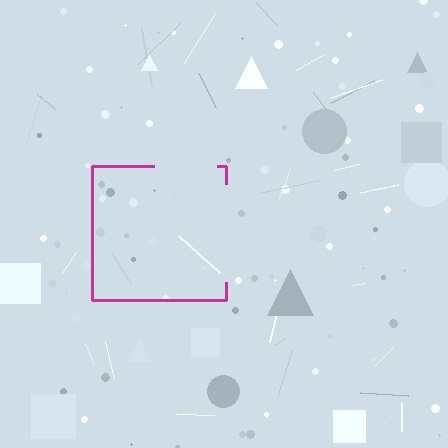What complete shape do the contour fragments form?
The contour fragments form a square.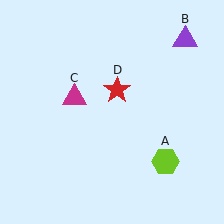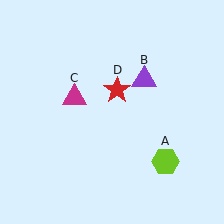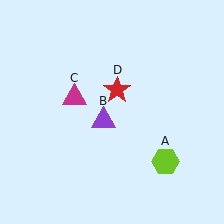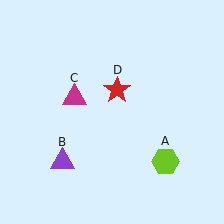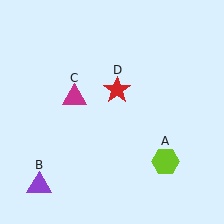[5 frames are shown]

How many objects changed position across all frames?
1 object changed position: purple triangle (object B).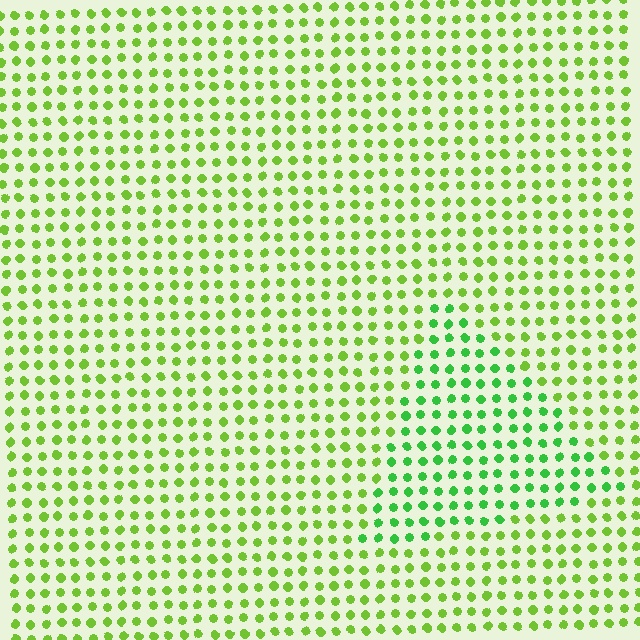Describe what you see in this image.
The image is filled with small lime elements in a uniform arrangement. A triangle-shaped region is visible where the elements are tinted to a slightly different hue, forming a subtle color boundary.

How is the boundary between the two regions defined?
The boundary is defined purely by a slight shift in hue (about 31 degrees). Spacing, size, and orientation are identical on both sides.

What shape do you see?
I see a triangle.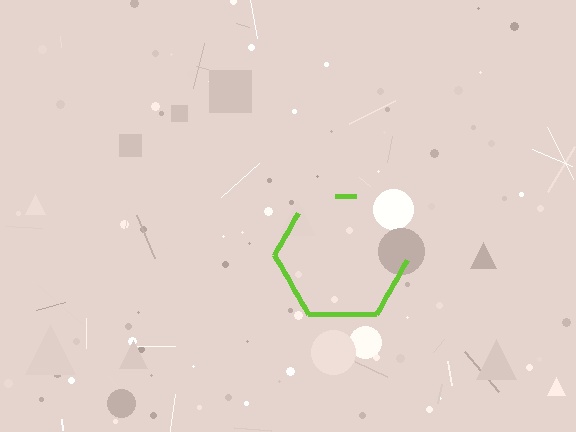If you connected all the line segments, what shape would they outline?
They would outline a hexagon.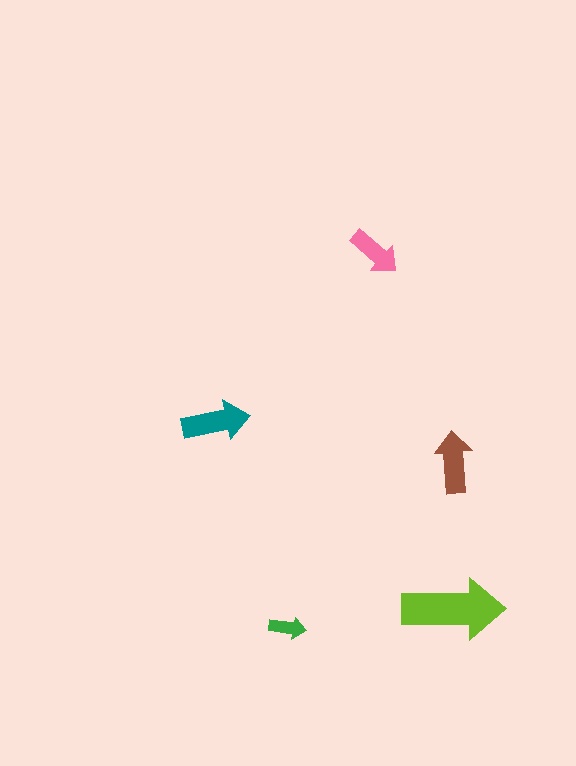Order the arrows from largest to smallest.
the lime one, the teal one, the brown one, the pink one, the green one.